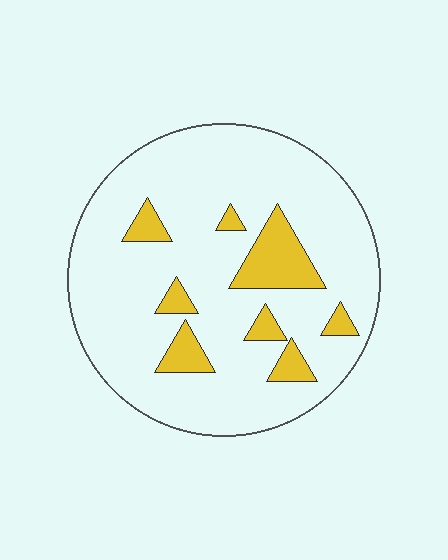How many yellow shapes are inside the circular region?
8.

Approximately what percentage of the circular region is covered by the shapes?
Approximately 15%.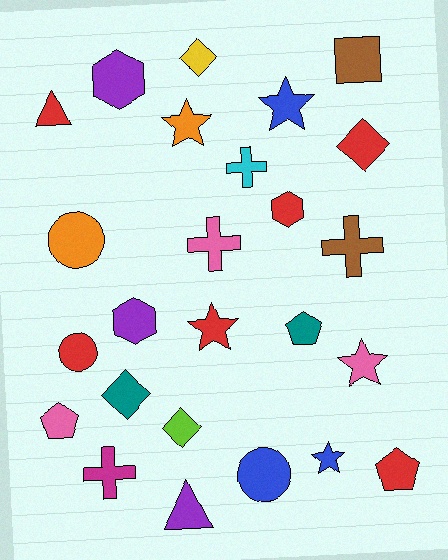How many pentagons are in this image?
There are 3 pentagons.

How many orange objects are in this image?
There are 2 orange objects.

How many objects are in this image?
There are 25 objects.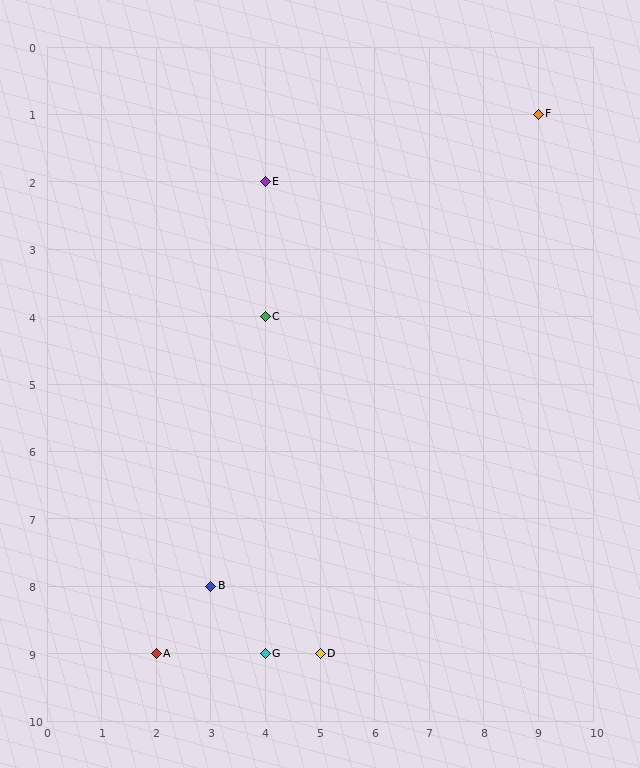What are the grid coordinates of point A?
Point A is at grid coordinates (2, 9).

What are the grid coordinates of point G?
Point G is at grid coordinates (4, 9).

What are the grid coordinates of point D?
Point D is at grid coordinates (5, 9).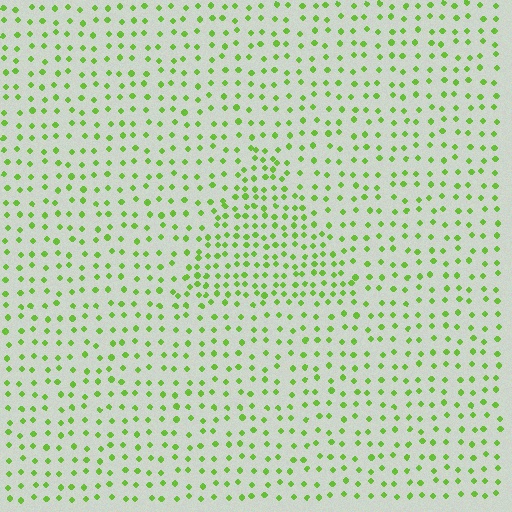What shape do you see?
I see a triangle.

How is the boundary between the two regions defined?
The boundary is defined by a change in element density (approximately 1.8x ratio). All elements are the same color, size, and shape.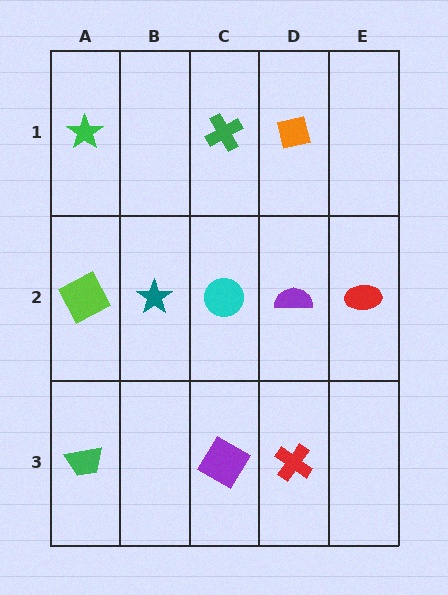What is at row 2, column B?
A teal star.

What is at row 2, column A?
A lime square.